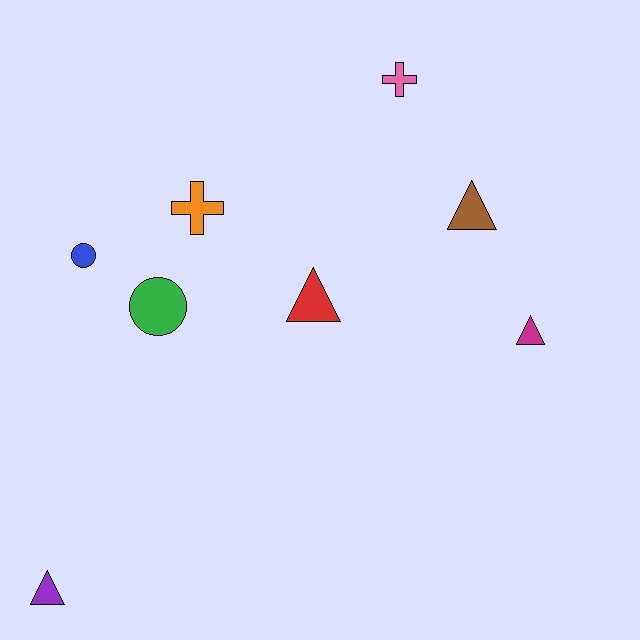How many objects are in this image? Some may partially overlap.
There are 8 objects.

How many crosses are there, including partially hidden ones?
There are 2 crosses.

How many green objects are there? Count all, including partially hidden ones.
There is 1 green object.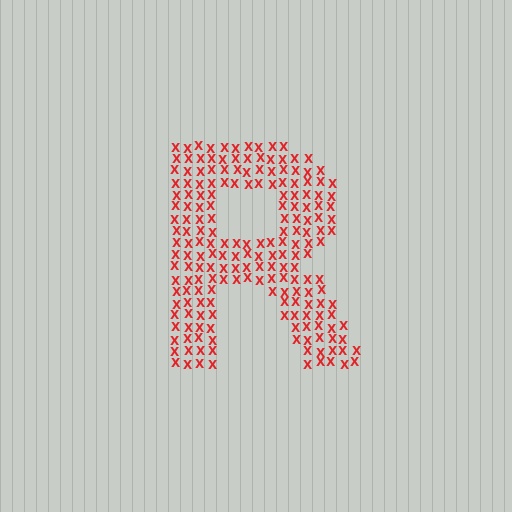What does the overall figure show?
The overall figure shows the letter R.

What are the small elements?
The small elements are letter X's.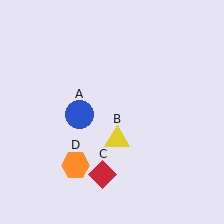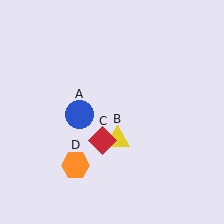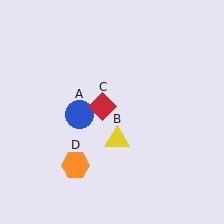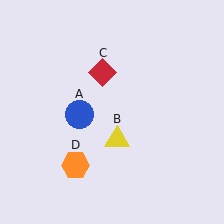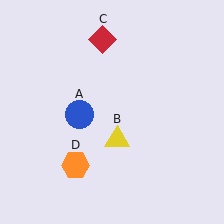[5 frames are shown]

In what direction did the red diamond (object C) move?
The red diamond (object C) moved up.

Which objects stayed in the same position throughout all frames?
Blue circle (object A) and yellow triangle (object B) and orange hexagon (object D) remained stationary.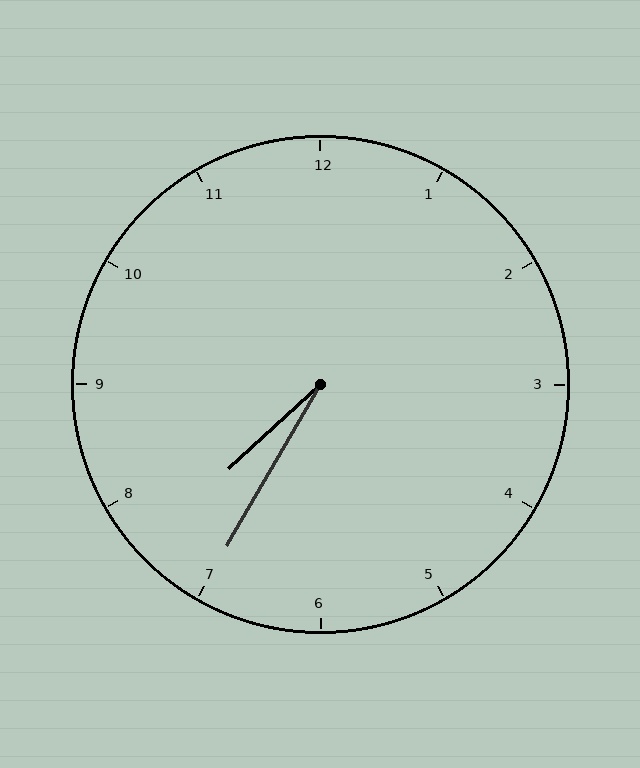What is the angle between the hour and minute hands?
Approximately 18 degrees.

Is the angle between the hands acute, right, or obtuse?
It is acute.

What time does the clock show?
7:35.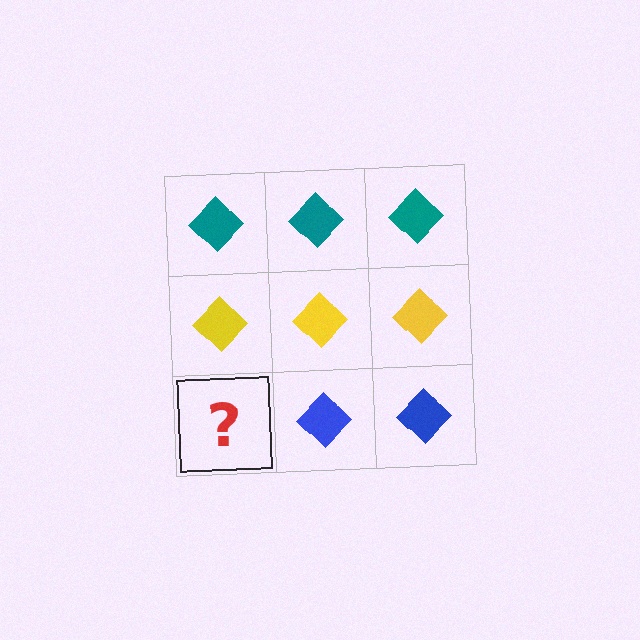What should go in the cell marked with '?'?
The missing cell should contain a blue diamond.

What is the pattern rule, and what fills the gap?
The rule is that each row has a consistent color. The gap should be filled with a blue diamond.